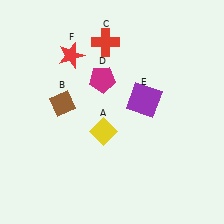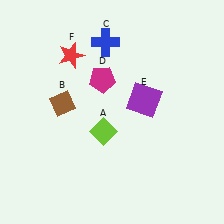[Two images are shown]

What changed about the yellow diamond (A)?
In Image 1, A is yellow. In Image 2, it changed to lime.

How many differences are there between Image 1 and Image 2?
There are 2 differences between the two images.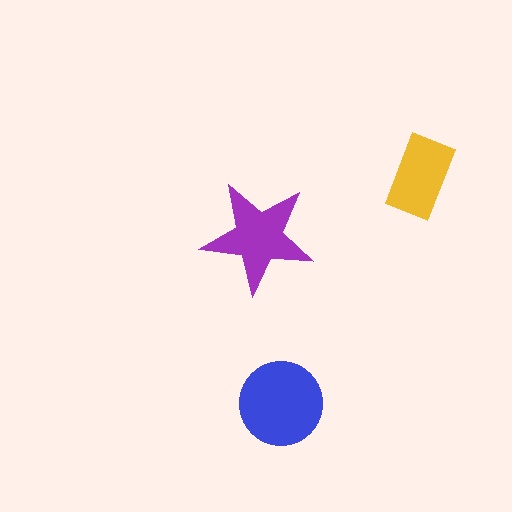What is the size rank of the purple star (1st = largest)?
2nd.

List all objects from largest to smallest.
The blue circle, the purple star, the yellow rectangle.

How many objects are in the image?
There are 3 objects in the image.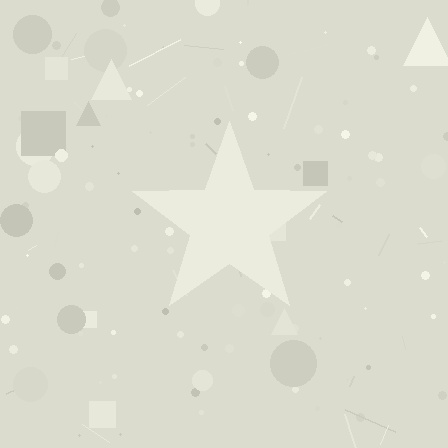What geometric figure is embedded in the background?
A star is embedded in the background.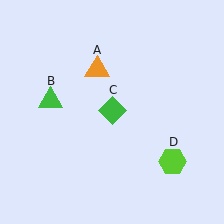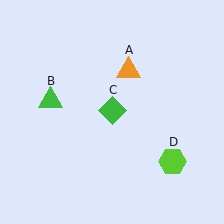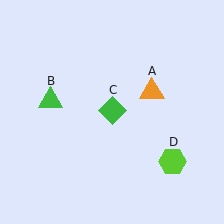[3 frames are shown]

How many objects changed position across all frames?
1 object changed position: orange triangle (object A).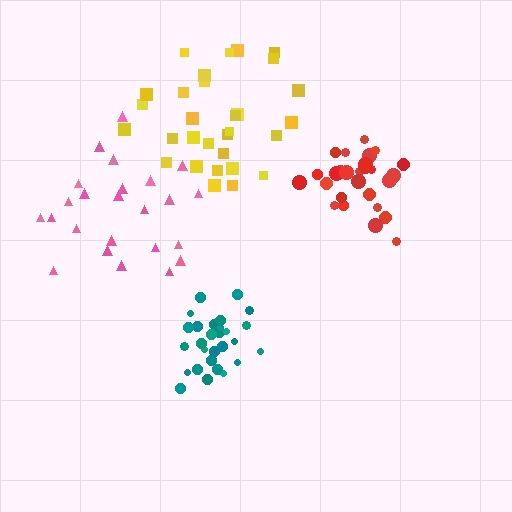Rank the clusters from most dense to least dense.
teal, red, yellow, pink.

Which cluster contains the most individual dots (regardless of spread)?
Yellow (30).